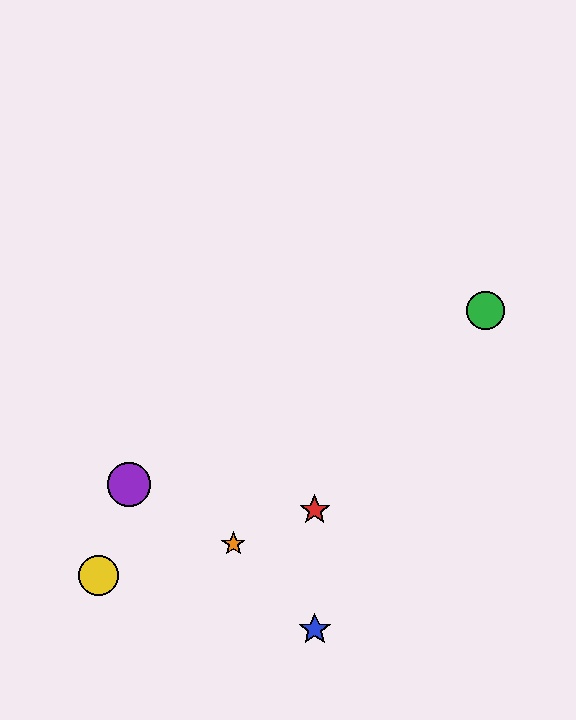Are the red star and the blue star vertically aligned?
Yes, both are at x≈315.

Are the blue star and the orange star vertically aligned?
No, the blue star is at x≈315 and the orange star is at x≈233.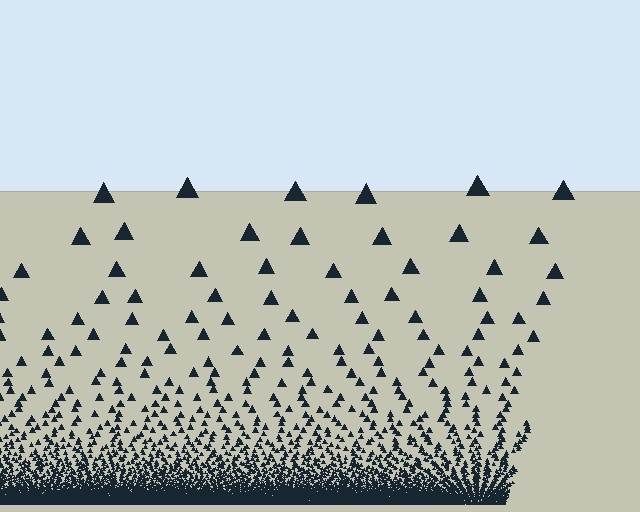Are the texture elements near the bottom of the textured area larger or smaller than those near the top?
Smaller. The gradient is inverted — elements near the bottom are smaller and denser.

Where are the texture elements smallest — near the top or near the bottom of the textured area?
Near the bottom.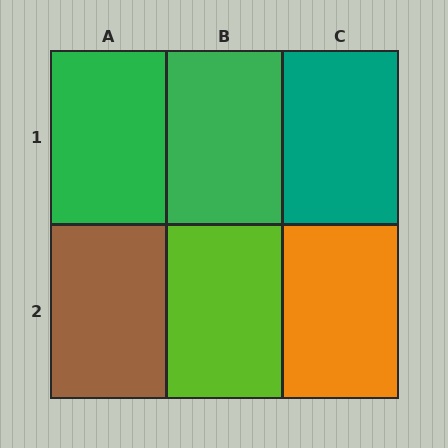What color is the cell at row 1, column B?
Green.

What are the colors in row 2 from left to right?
Brown, lime, orange.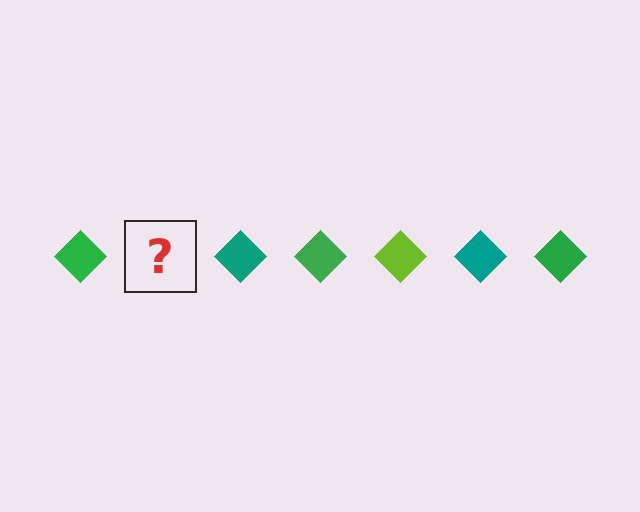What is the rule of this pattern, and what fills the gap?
The rule is that the pattern cycles through green, lime, teal diamonds. The gap should be filled with a lime diamond.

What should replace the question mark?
The question mark should be replaced with a lime diamond.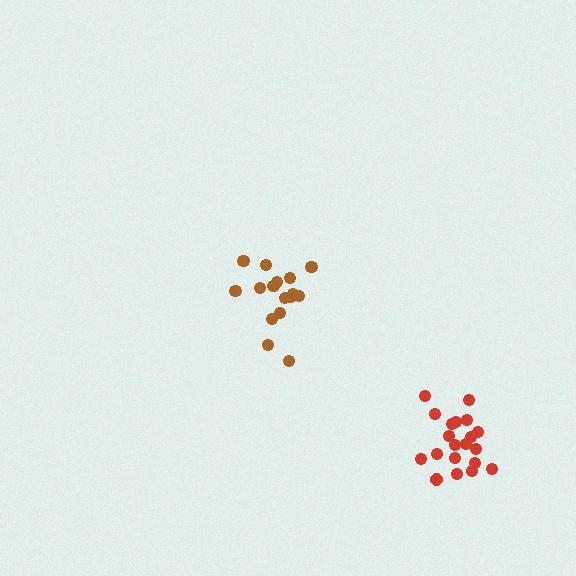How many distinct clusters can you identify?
There are 2 distinct clusters.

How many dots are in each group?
Group 1: 16 dots, Group 2: 20 dots (36 total).